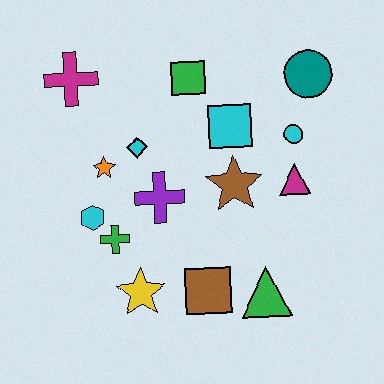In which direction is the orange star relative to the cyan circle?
The orange star is to the left of the cyan circle.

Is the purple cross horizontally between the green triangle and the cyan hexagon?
Yes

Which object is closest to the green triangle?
The brown square is closest to the green triangle.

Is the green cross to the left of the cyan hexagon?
No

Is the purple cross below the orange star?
Yes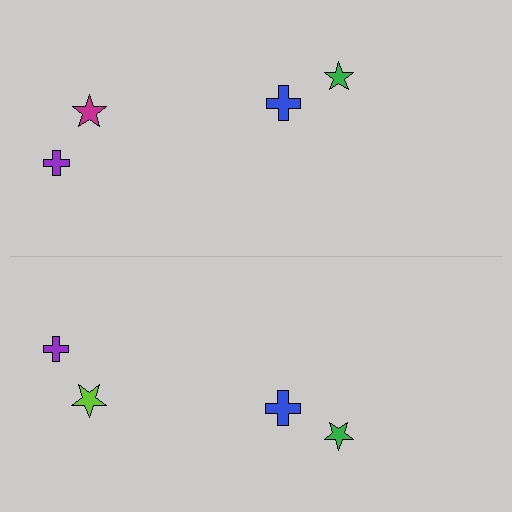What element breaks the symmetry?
The lime star on the bottom side breaks the symmetry — its mirror counterpart is magenta.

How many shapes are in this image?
There are 8 shapes in this image.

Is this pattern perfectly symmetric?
No, the pattern is not perfectly symmetric. The lime star on the bottom side breaks the symmetry — its mirror counterpart is magenta.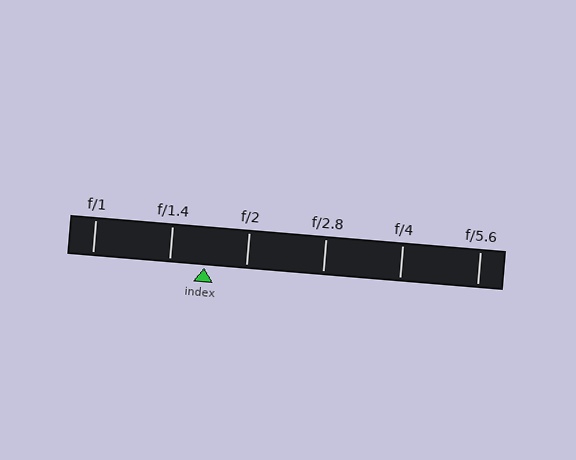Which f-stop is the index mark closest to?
The index mark is closest to f/1.4.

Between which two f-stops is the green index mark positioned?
The index mark is between f/1.4 and f/2.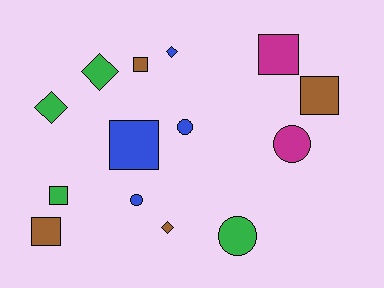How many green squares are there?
There is 1 green square.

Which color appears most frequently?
Blue, with 4 objects.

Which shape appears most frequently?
Square, with 6 objects.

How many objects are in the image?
There are 14 objects.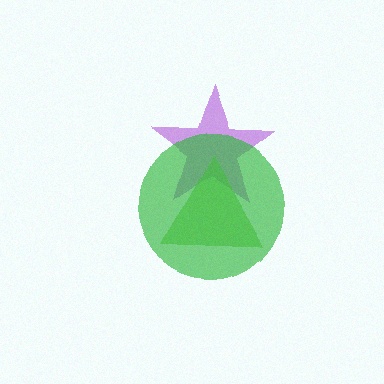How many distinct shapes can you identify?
There are 3 distinct shapes: a purple star, a lime triangle, a green circle.